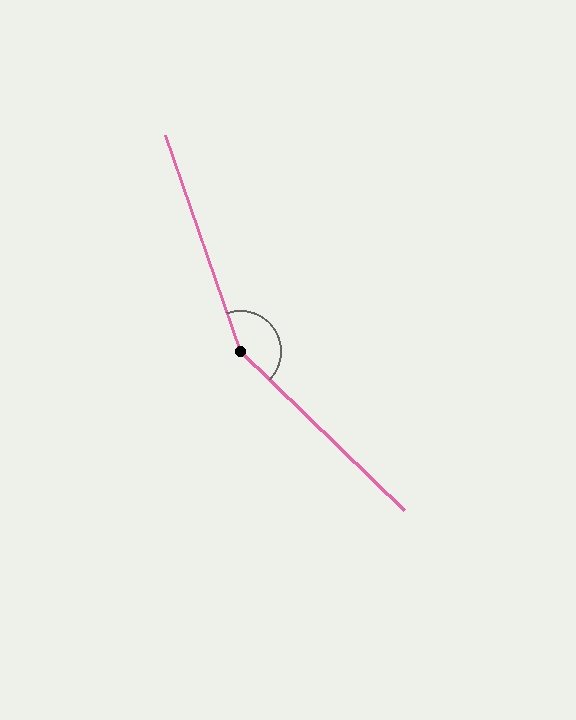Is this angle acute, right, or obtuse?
It is obtuse.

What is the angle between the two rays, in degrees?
Approximately 153 degrees.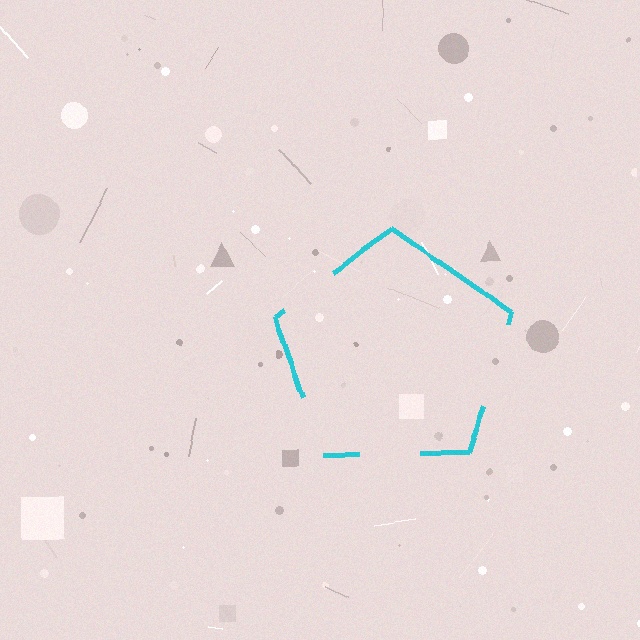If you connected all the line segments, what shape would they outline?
They would outline a pentagon.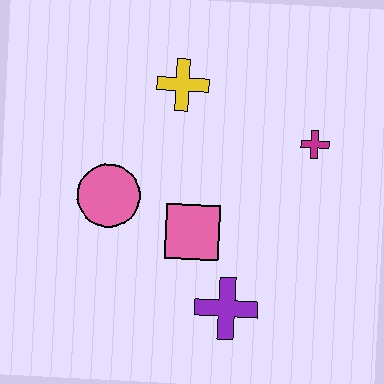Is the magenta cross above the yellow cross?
No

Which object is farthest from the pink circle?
The magenta cross is farthest from the pink circle.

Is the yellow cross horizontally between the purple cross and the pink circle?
Yes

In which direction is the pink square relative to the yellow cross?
The pink square is below the yellow cross.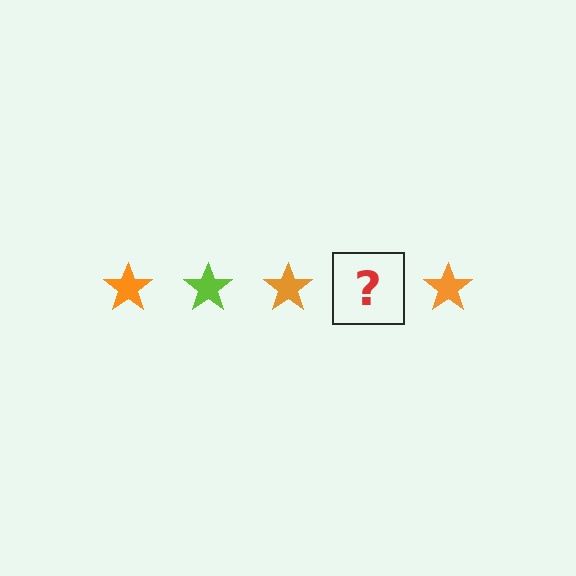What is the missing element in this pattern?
The missing element is a lime star.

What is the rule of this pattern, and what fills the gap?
The rule is that the pattern cycles through orange, lime stars. The gap should be filled with a lime star.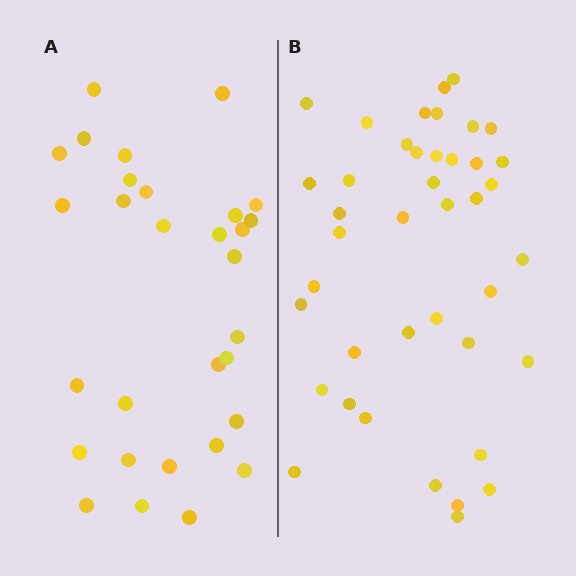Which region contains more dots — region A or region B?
Region B (the right region) has more dots.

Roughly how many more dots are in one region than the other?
Region B has roughly 12 or so more dots than region A.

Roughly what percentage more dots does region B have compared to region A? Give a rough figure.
About 35% more.